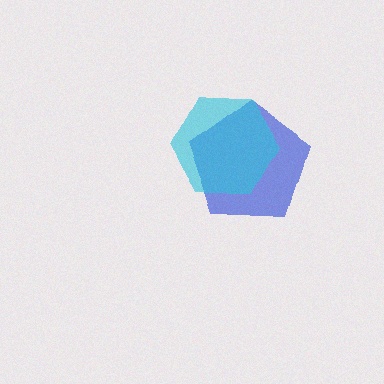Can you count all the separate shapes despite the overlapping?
Yes, there are 2 separate shapes.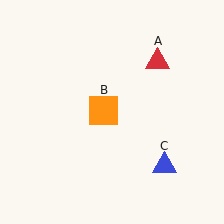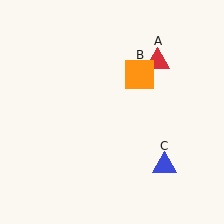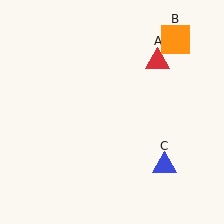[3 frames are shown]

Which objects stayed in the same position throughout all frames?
Red triangle (object A) and blue triangle (object C) remained stationary.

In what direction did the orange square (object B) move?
The orange square (object B) moved up and to the right.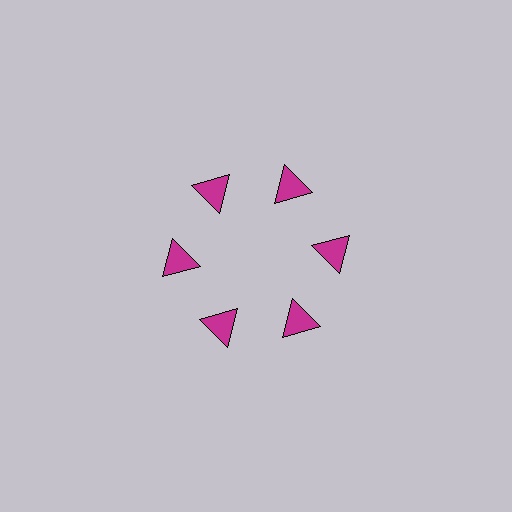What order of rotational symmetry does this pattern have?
This pattern has 6-fold rotational symmetry.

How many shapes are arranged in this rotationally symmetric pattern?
There are 6 shapes, arranged in 6 groups of 1.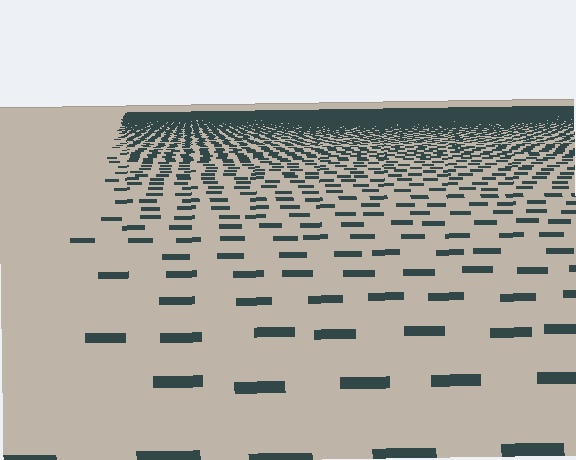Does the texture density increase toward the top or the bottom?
Density increases toward the top.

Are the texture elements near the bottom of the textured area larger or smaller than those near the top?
Larger. Near the bottom, elements are closer to the viewer and appear at a bigger on-screen size.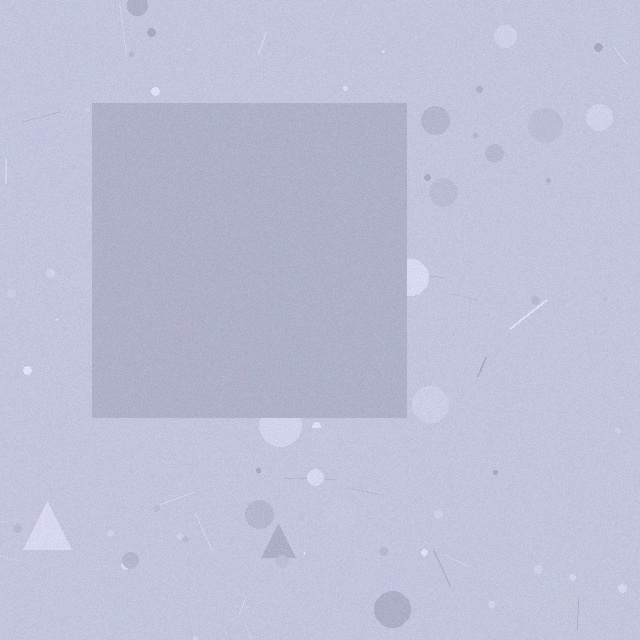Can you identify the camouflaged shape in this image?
The camouflaged shape is a square.